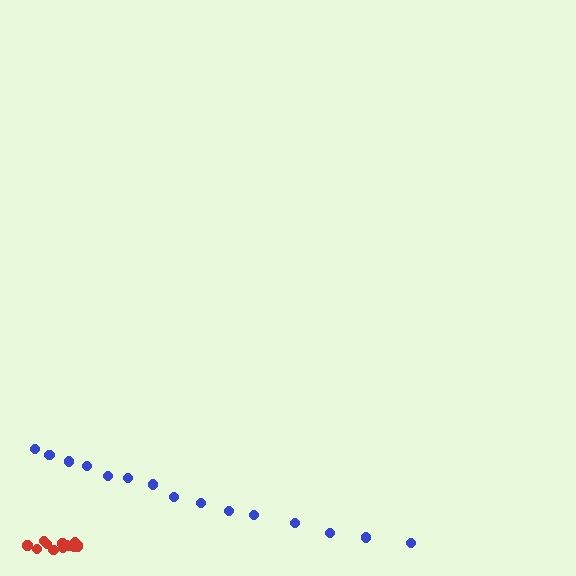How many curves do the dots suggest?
There are 2 distinct paths.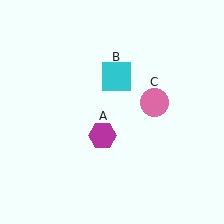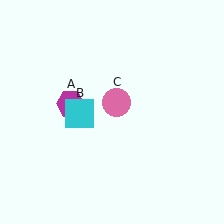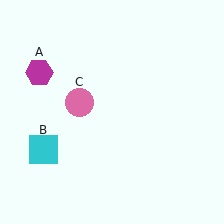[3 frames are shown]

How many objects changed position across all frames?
3 objects changed position: magenta hexagon (object A), cyan square (object B), pink circle (object C).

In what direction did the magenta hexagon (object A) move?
The magenta hexagon (object A) moved up and to the left.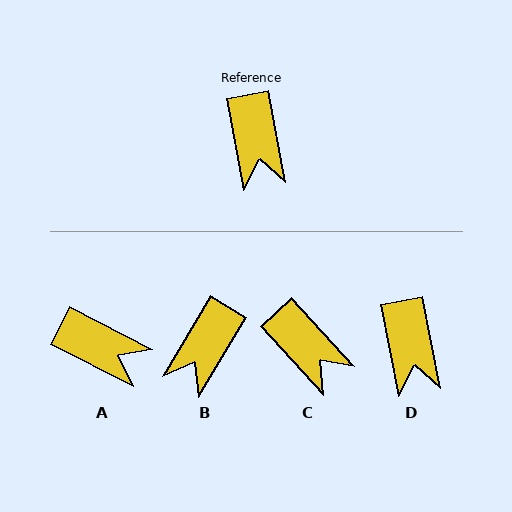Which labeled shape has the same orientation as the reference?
D.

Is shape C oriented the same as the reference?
No, it is off by about 32 degrees.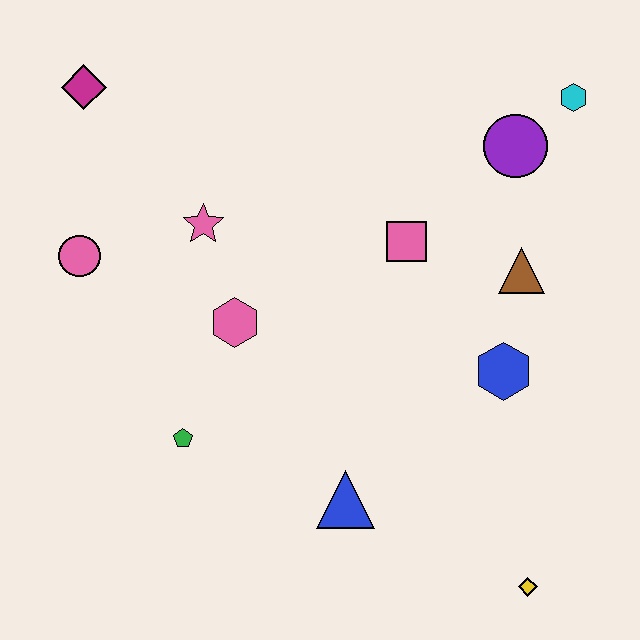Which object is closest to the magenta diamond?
The pink circle is closest to the magenta diamond.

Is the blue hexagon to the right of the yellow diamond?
No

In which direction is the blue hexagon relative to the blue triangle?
The blue hexagon is to the right of the blue triangle.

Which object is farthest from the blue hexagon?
The magenta diamond is farthest from the blue hexagon.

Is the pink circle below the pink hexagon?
No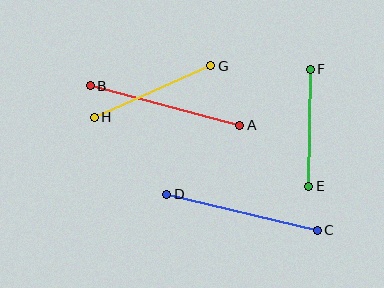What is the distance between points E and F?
The distance is approximately 117 pixels.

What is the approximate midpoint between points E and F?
The midpoint is at approximately (309, 128) pixels.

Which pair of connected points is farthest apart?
Points C and D are farthest apart.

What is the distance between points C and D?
The distance is approximately 155 pixels.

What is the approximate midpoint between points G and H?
The midpoint is at approximately (152, 92) pixels.